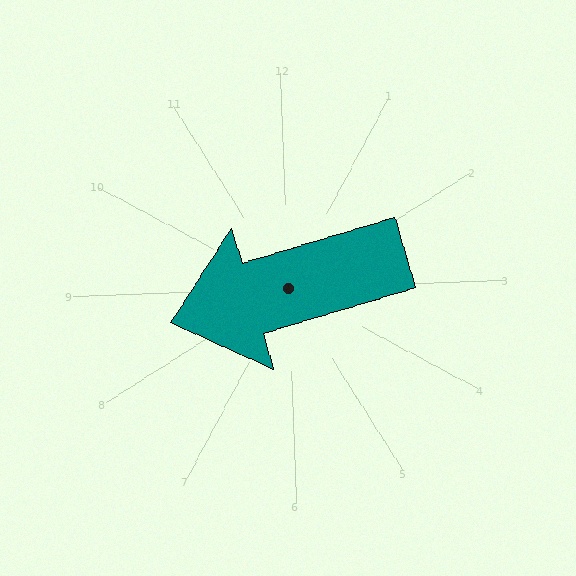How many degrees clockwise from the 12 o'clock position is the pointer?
Approximately 255 degrees.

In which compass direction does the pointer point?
West.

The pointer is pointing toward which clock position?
Roughly 9 o'clock.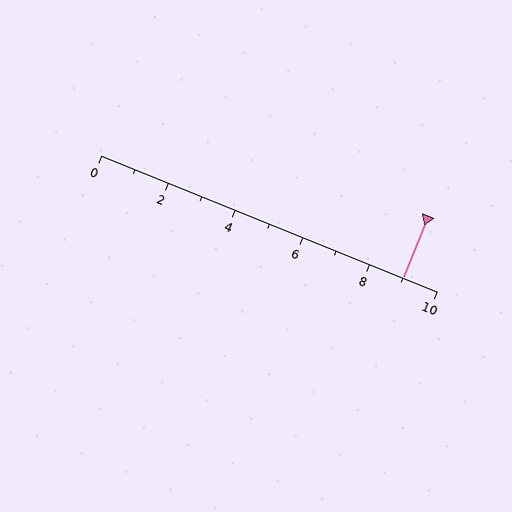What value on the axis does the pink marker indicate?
The marker indicates approximately 9.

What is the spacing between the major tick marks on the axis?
The major ticks are spaced 2 apart.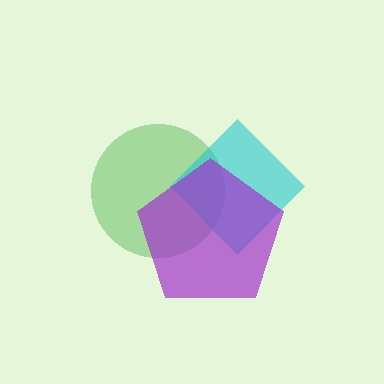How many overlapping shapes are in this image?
There are 3 overlapping shapes in the image.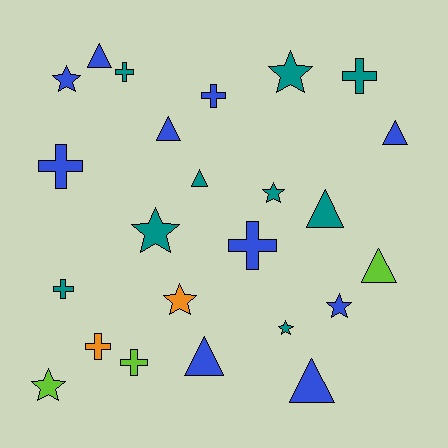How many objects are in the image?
There are 24 objects.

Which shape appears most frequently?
Triangle, with 8 objects.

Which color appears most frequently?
Blue, with 10 objects.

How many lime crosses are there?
There is 1 lime cross.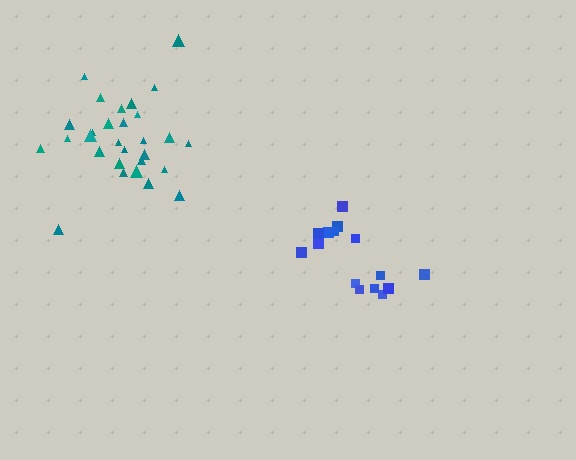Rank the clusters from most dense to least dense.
teal, blue.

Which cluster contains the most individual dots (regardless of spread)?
Teal (29).